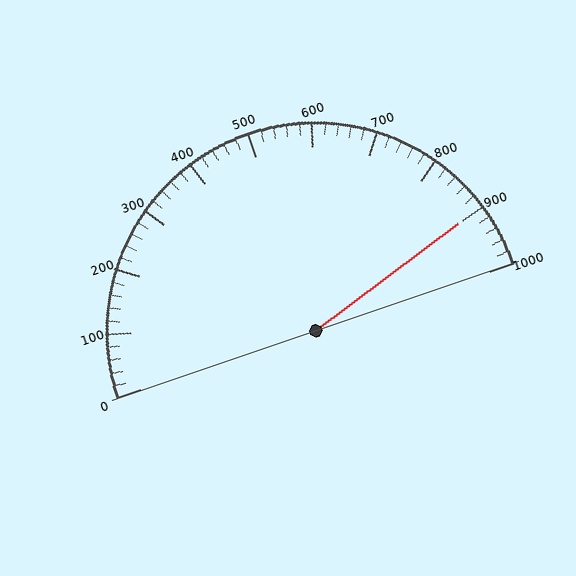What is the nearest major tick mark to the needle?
The nearest major tick mark is 900.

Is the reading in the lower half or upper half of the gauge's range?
The reading is in the upper half of the range (0 to 1000).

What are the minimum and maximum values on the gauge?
The gauge ranges from 0 to 1000.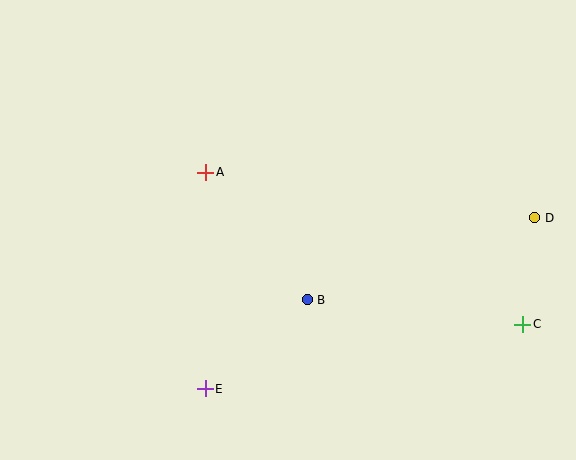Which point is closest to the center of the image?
Point B at (307, 300) is closest to the center.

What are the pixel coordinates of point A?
Point A is at (206, 172).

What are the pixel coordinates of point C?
Point C is at (523, 324).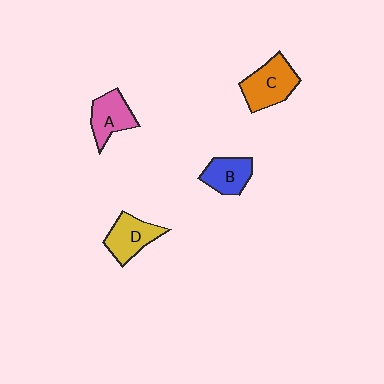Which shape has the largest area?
Shape C (orange).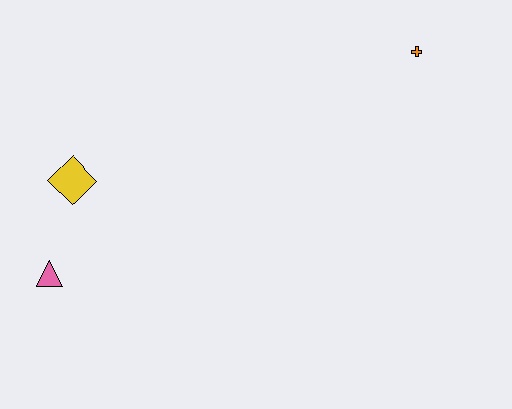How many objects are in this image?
There are 3 objects.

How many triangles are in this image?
There is 1 triangle.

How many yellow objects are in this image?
There is 1 yellow object.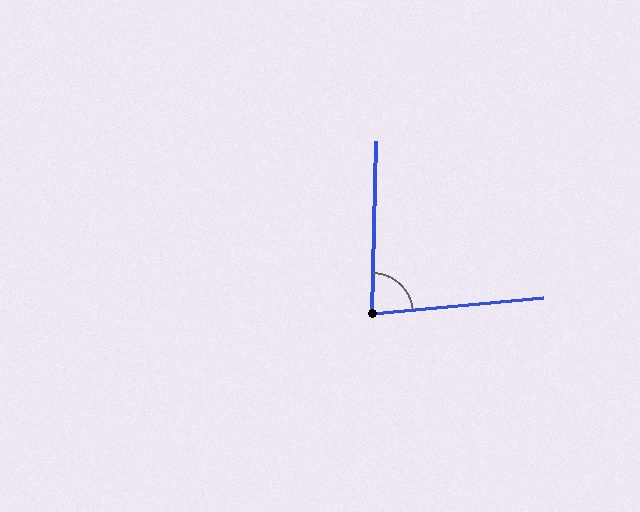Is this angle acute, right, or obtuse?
It is acute.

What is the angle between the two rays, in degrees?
Approximately 83 degrees.